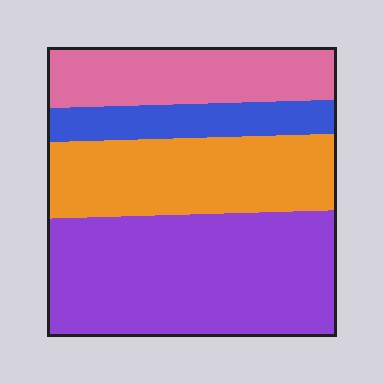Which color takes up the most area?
Purple, at roughly 40%.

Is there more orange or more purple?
Purple.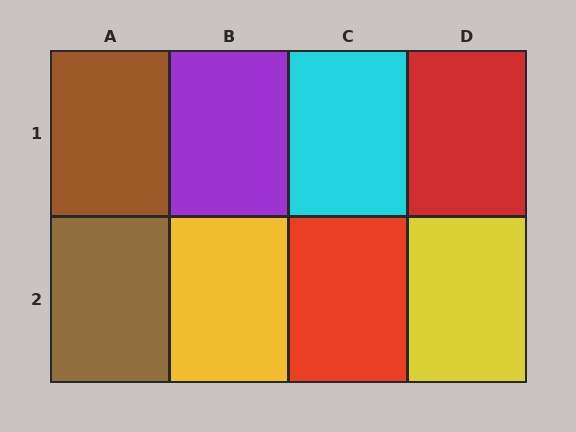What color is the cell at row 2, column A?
Brown.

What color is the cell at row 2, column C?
Red.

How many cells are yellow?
2 cells are yellow.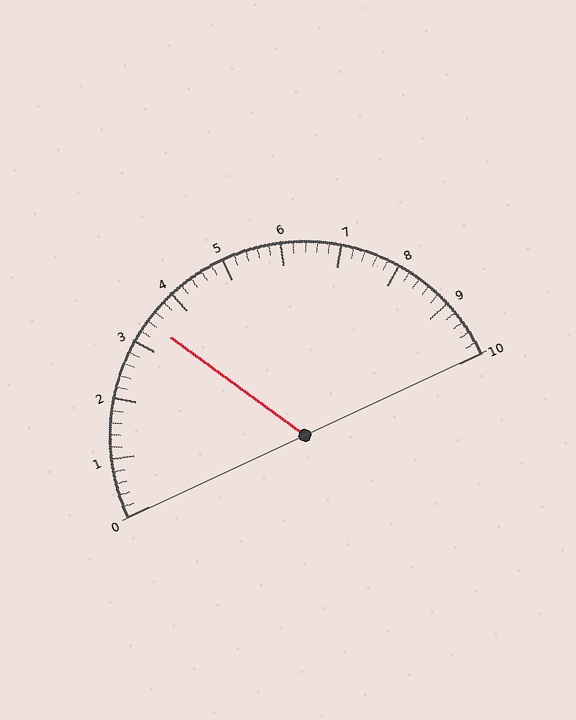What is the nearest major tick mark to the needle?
The nearest major tick mark is 3.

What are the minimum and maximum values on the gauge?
The gauge ranges from 0 to 10.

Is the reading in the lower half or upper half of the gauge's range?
The reading is in the lower half of the range (0 to 10).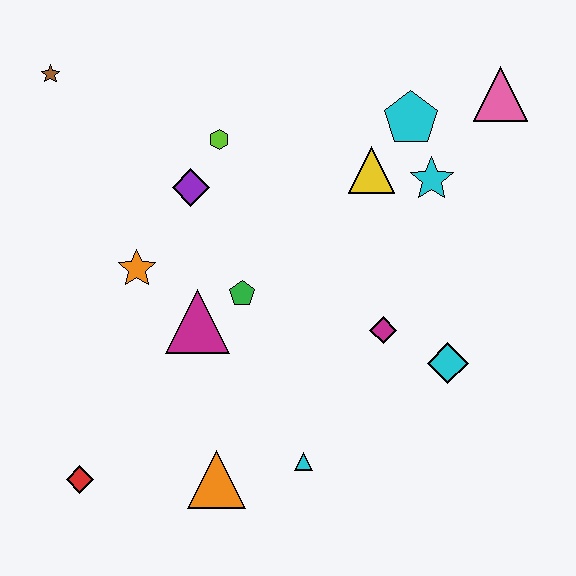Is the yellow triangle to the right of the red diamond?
Yes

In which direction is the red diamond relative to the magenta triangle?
The red diamond is below the magenta triangle.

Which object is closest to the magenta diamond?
The cyan diamond is closest to the magenta diamond.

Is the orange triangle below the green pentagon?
Yes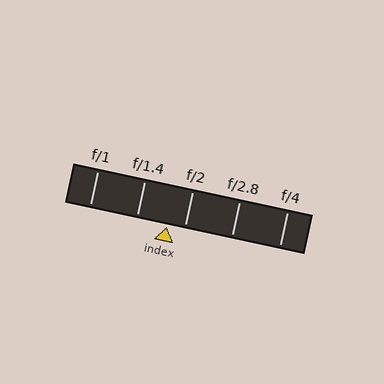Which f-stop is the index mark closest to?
The index mark is closest to f/2.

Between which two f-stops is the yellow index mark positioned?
The index mark is between f/1.4 and f/2.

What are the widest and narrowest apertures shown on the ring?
The widest aperture shown is f/1 and the narrowest is f/4.